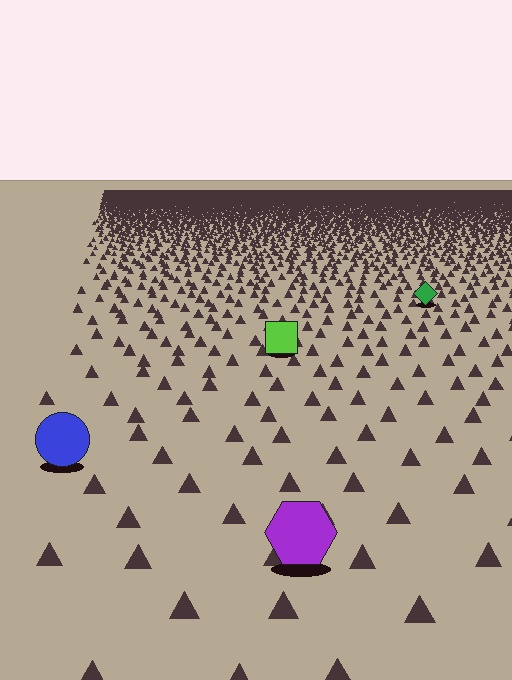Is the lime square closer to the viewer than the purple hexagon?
No. The purple hexagon is closer — you can tell from the texture gradient: the ground texture is coarser near it.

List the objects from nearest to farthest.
From nearest to farthest: the purple hexagon, the blue circle, the lime square, the green diamond.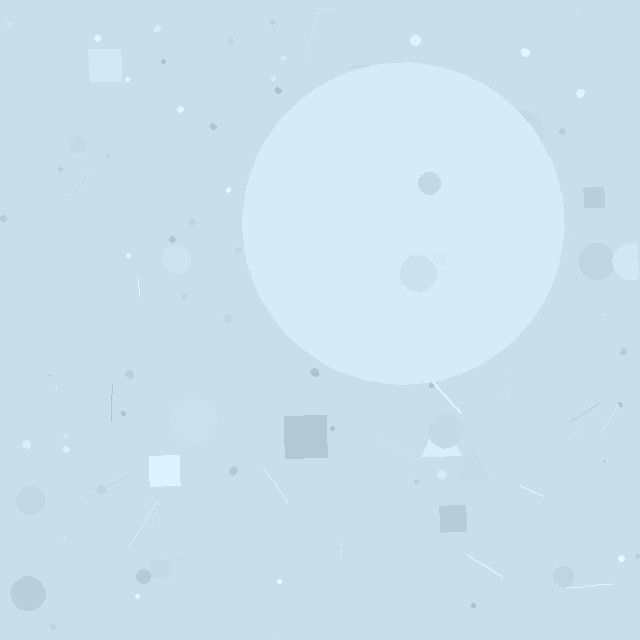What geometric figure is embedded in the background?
A circle is embedded in the background.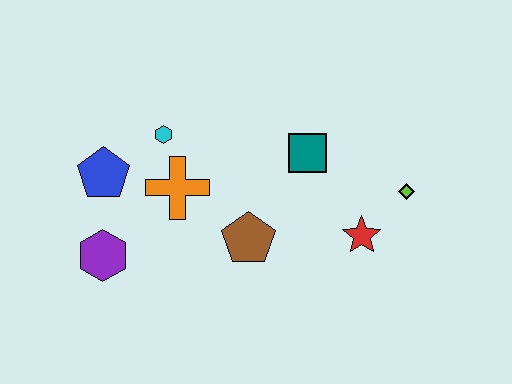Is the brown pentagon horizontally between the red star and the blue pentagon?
Yes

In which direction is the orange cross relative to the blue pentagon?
The orange cross is to the right of the blue pentagon.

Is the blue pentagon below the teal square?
Yes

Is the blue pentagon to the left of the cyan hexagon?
Yes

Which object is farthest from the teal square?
The purple hexagon is farthest from the teal square.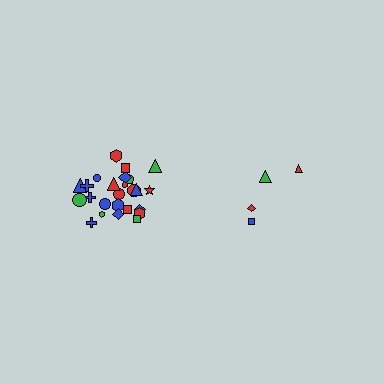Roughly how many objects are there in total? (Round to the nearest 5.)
Roughly 30 objects in total.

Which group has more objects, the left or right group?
The left group.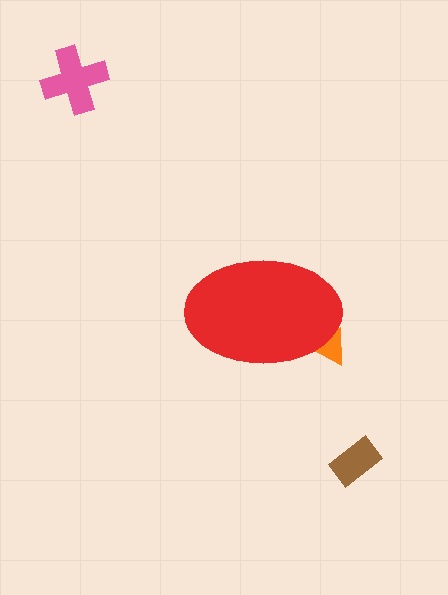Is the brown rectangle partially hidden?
No, the brown rectangle is fully visible.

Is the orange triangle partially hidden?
Yes, the orange triangle is partially hidden behind the red ellipse.